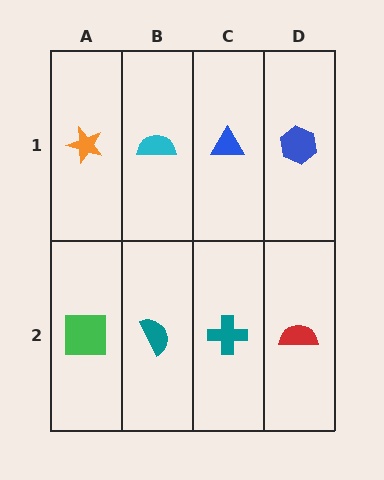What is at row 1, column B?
A cyan semicircle.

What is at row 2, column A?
A green square.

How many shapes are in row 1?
4 shapes.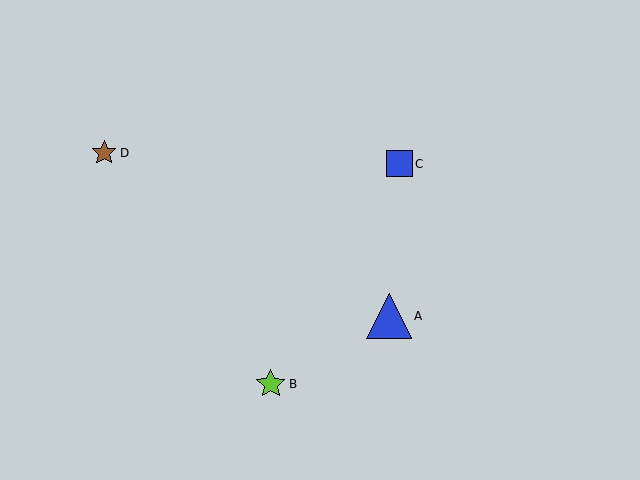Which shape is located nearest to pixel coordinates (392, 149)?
The blue square (labeled C) at (399, 164) is nearest to that location.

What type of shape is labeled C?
Shape C is a blue square.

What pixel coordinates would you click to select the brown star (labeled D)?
Click at (104, 153) to select the brown star D.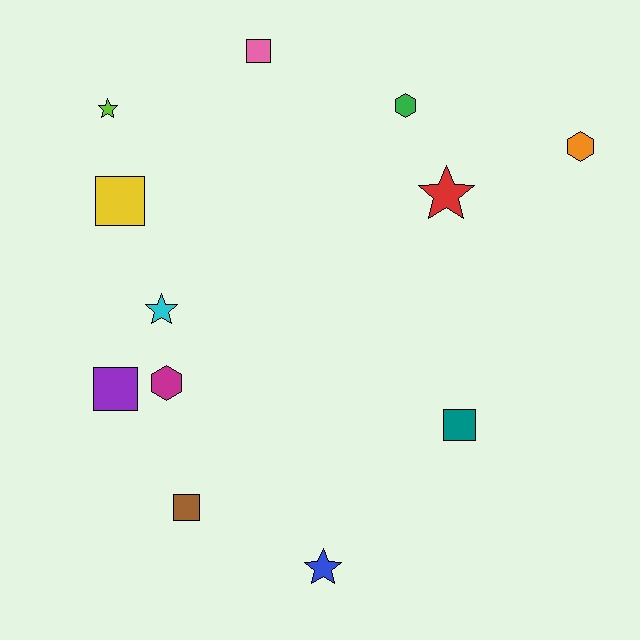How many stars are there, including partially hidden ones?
There are 4 stars.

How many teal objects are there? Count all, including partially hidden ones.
There is 1 teal object.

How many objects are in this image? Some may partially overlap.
There are 12 objects.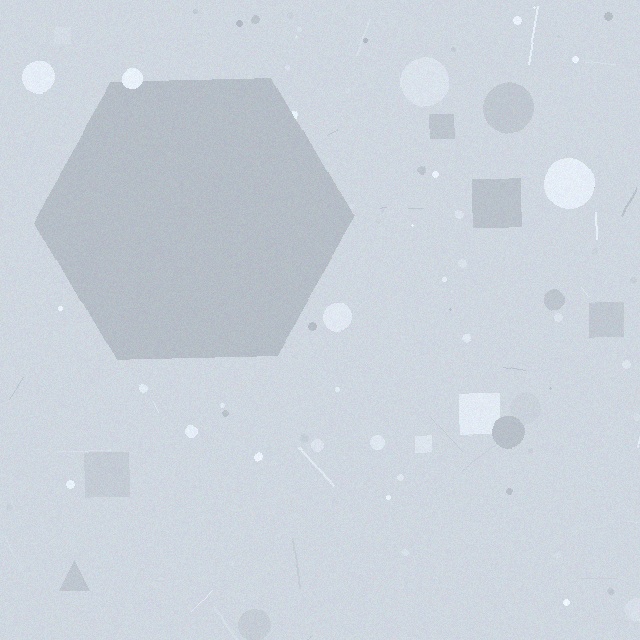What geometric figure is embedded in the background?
A hexagon is embedded in the background.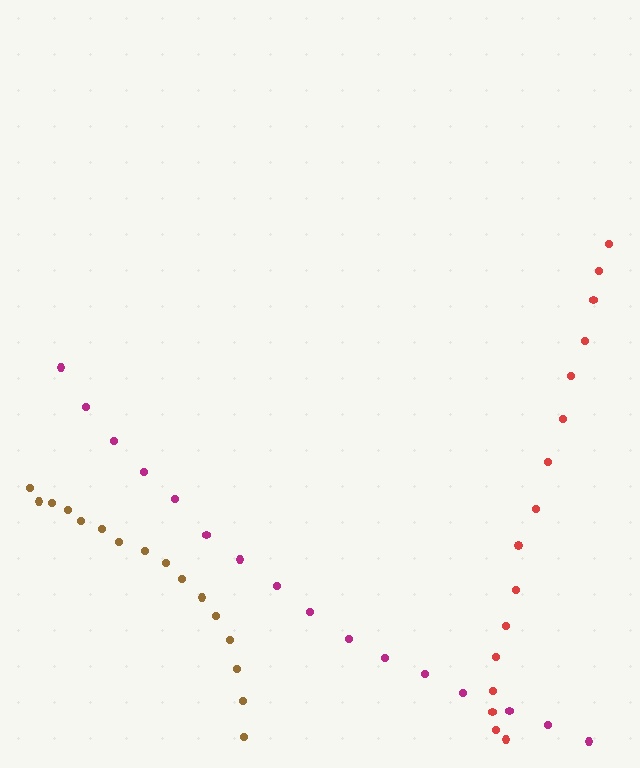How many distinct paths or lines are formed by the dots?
There are 3 distinct paths.